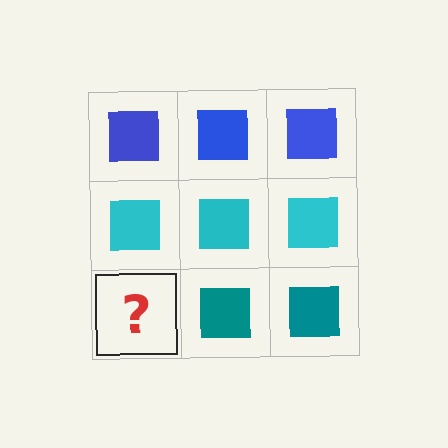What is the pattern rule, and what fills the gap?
The rule is that each row has a consistent color. The gap should be filled with a teal square.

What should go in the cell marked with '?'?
The missing cell should contain a teal square.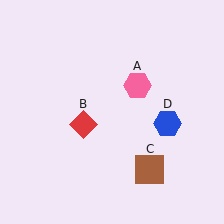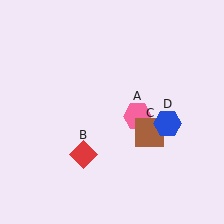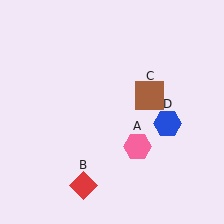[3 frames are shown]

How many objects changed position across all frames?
3 objects changed position: pink hexagon (object A), red diamond (object B), brown square (object C).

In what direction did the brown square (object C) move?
The brown square (object C) moved up.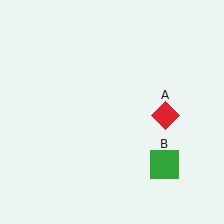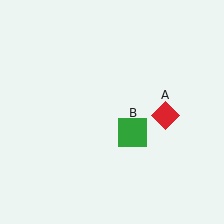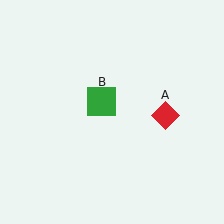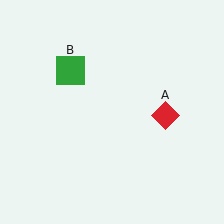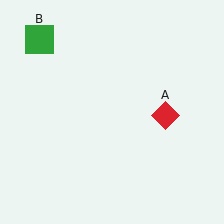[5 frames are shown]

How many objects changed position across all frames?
1 object changed position: green square (object B).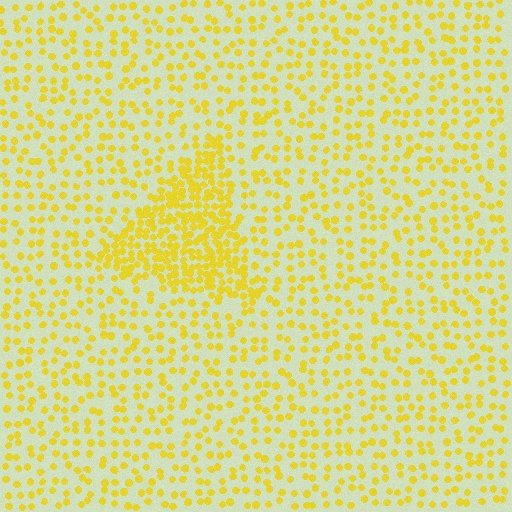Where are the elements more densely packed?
The elements are more densely packed inside the triangle boundary.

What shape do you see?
I see a triangle.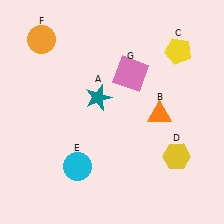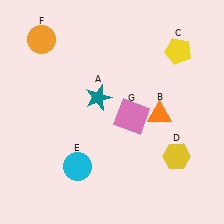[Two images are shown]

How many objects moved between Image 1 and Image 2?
1 object moved between the two images.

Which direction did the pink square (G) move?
The pink square (G) moved down.